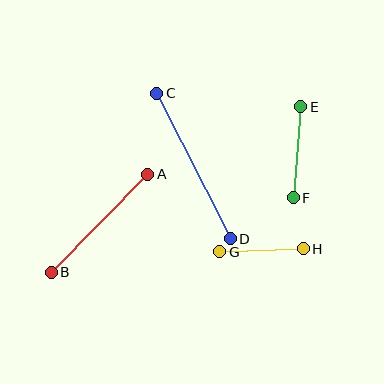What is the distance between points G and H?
The distance is approximately 83 pixels.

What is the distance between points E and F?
The distance is approximately 91 pixels.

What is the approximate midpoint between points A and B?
The midpoint is at approximately (100, 223) pixels.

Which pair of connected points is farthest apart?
Points C and D are farthest apart.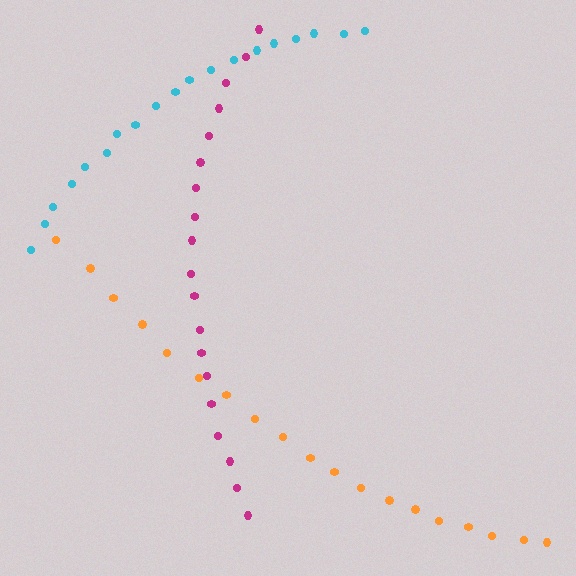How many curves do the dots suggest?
There are 3 distinct paths.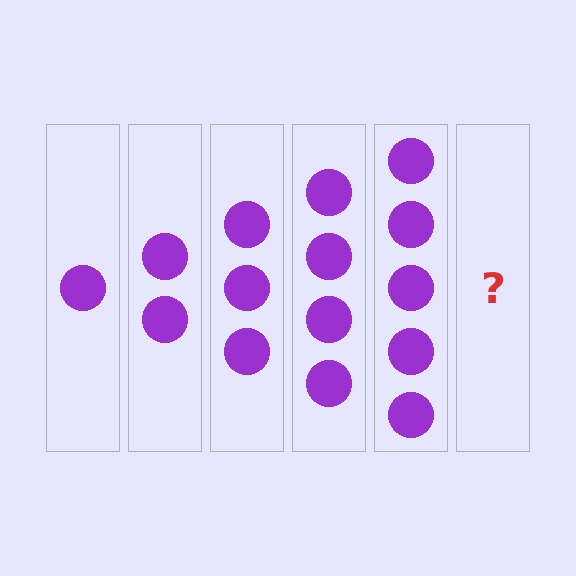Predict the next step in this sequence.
The next step is 6 circles.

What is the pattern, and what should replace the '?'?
The pattern is that each step adds one more circle. The '?' should be 6 circles.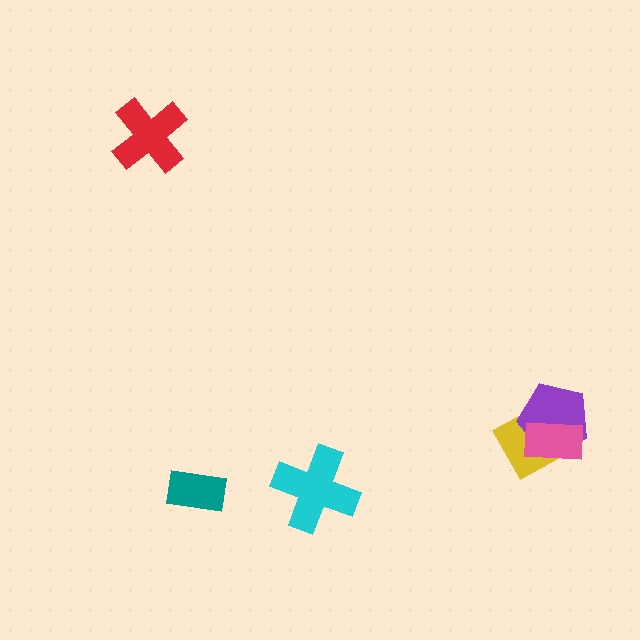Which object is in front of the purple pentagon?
The pink rectangle is in front of the purple pentagon.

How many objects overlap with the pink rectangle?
2 objects overlap with the pink rectangle.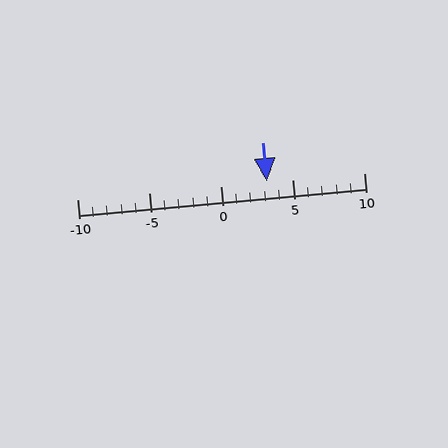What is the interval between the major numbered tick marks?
The major tick marks are spaced 5 units apart.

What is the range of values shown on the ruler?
The ruler shows values from -10 to 10.